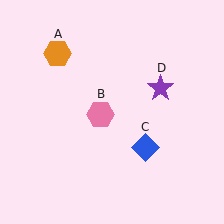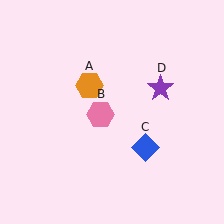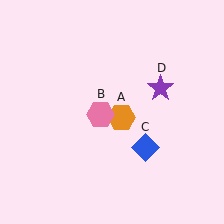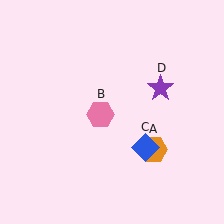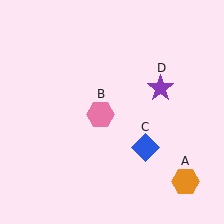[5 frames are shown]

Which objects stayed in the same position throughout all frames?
Pink hexagon (object B) and blue diamond (object C) and purple star (object D) remained stationary.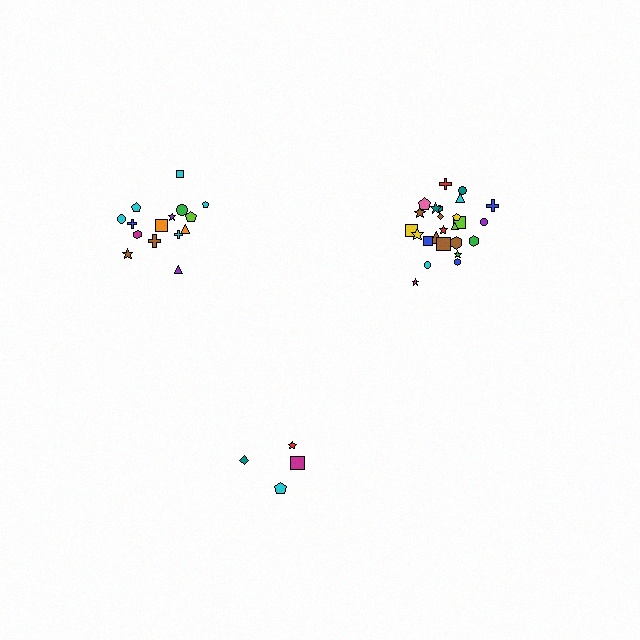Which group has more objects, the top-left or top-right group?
The top-right group.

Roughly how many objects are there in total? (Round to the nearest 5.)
Roughly 45 objects in total.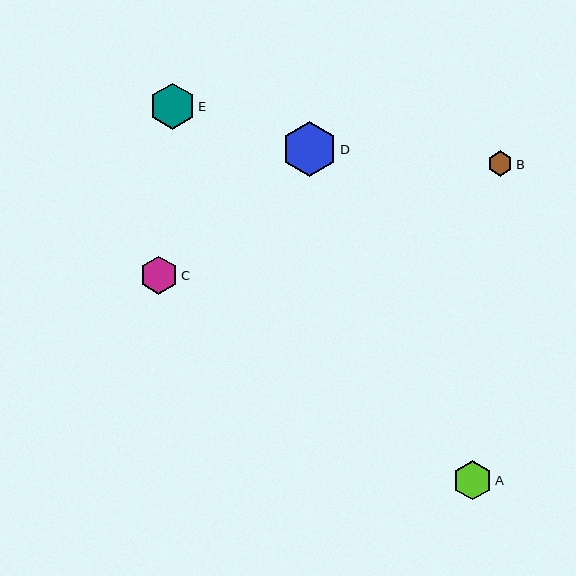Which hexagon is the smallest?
Hexagon B is the smallest with a size of approximately 25 pixels.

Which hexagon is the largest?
Hexagon D is the largest with a size of approximately 55 pixels.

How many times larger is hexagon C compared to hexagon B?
Hexagon C is approximately 1.5 times the size of hexagon B.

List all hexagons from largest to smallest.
From largest to smallest: D, E, A, C, B.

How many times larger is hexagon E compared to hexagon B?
Hexagon E is approximately 1.8 times the size of hexagon B.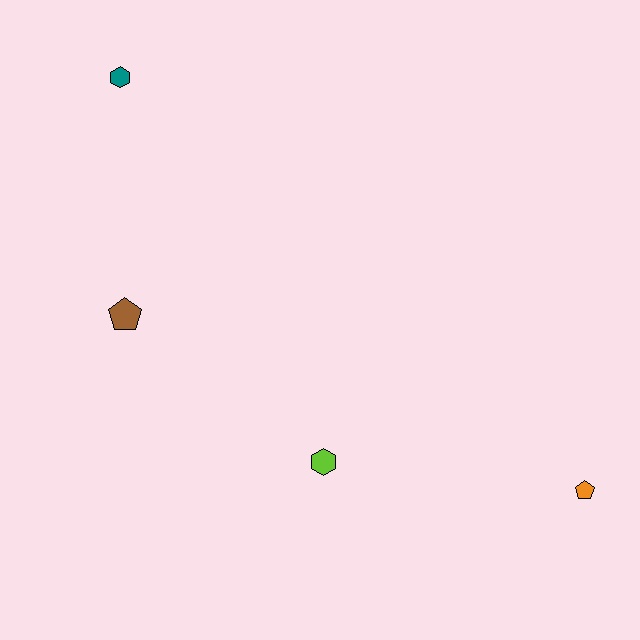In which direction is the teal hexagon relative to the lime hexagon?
The teal hexagon is above the lime hexagon.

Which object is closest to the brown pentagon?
The teal hexagon is closest to the brown pentagon.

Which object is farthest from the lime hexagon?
The teal hexagon is farthest from the lime hexagon.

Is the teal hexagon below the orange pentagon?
No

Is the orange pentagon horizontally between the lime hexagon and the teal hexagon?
No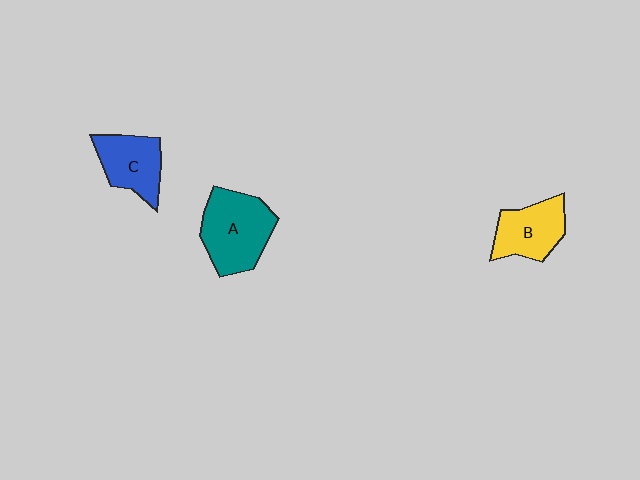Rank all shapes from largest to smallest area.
From largest to smallest: A (teal), C (blue), B (yellow).